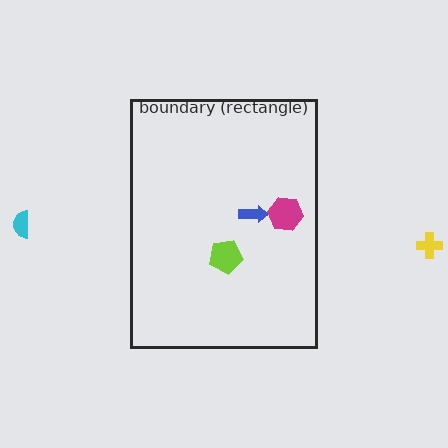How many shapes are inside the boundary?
3 inside, 2 outside.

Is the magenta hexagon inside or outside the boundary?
Inside.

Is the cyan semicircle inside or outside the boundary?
Outside.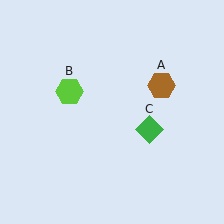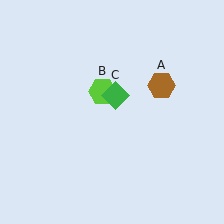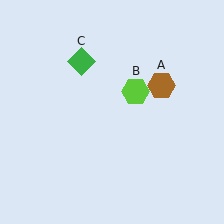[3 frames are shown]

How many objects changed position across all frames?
2 objects changed position: lime hexagon (object B), green diamond (object C).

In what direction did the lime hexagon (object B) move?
The lime hexagon (object B) moved right.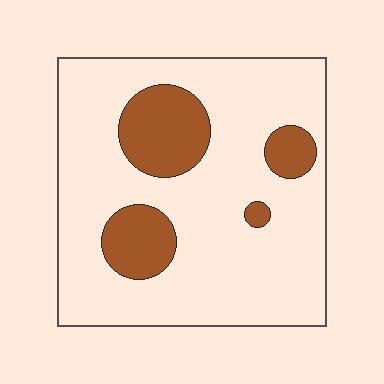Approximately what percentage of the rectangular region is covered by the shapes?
Approximately 20%.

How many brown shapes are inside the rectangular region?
4.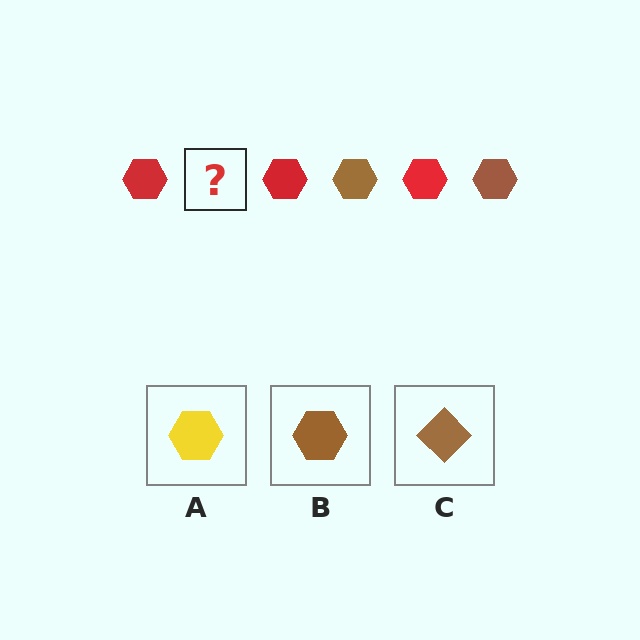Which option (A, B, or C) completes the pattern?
B.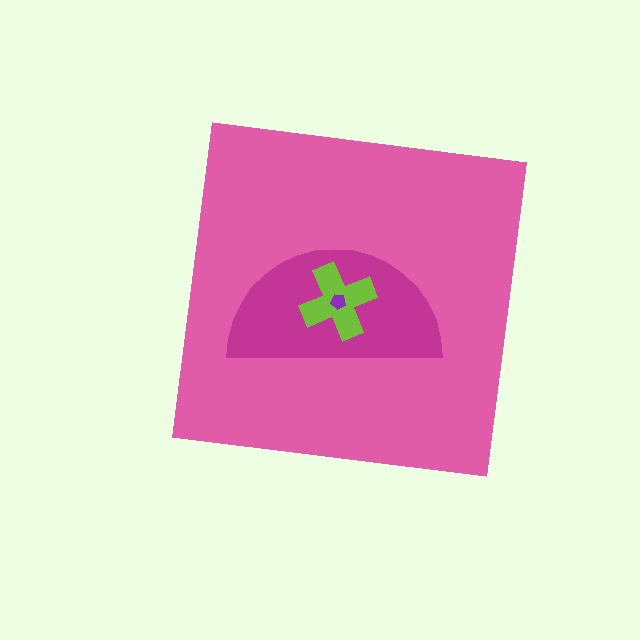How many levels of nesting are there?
4.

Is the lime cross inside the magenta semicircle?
Yes.